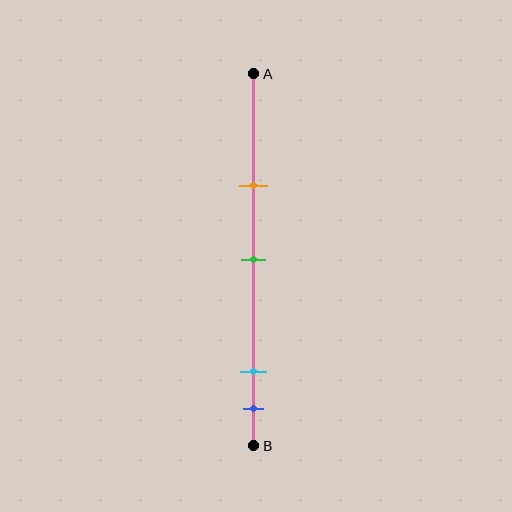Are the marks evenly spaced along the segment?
No, the marks are not evenly spaced.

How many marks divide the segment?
There are 4 marks dividing the segment.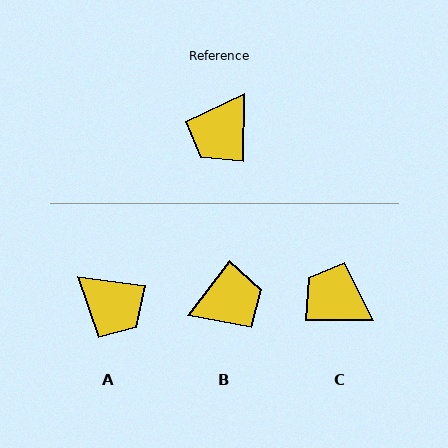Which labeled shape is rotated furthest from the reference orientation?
B, about 143 degrees away.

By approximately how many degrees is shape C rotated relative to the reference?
Approximately 90 degrees clockwise.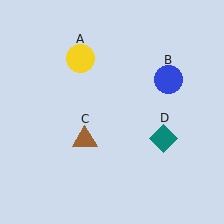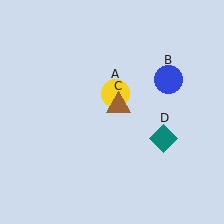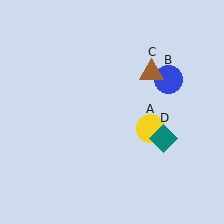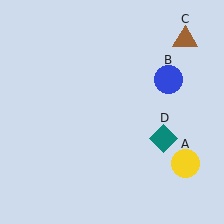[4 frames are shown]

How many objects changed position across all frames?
2 objects changed position: yellow circle (object A), brown triangle (object C).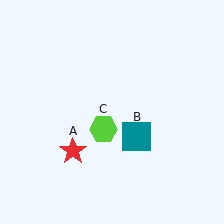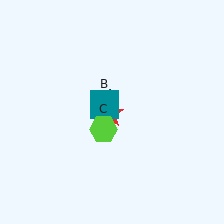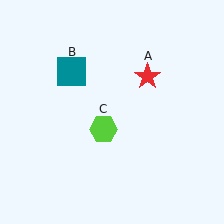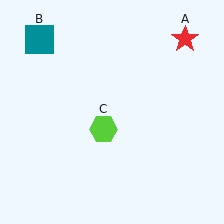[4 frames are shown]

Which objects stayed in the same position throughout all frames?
Lime hexagon (object C) remained stationary.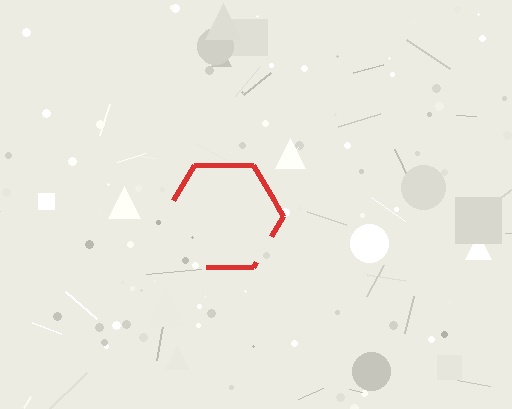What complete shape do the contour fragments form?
The contour fragments form a hexagon.